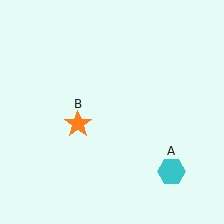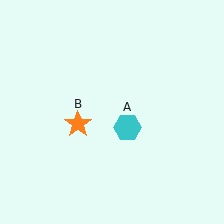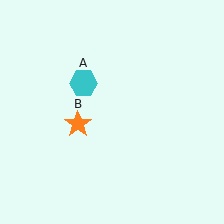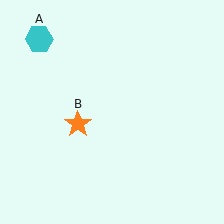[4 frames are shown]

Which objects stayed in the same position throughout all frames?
Orange star (object B) remained stationary.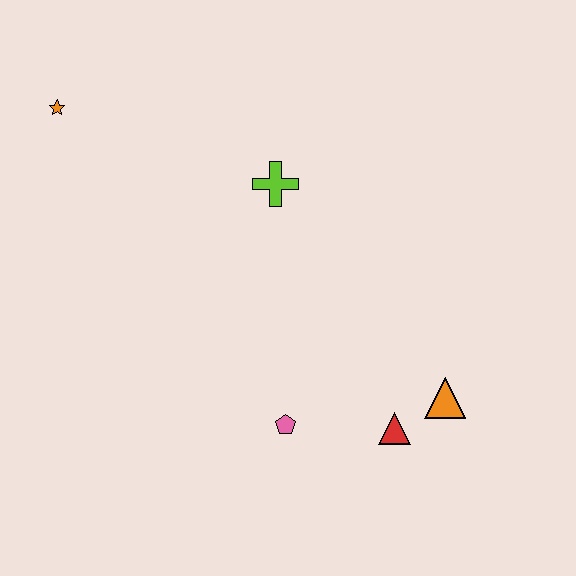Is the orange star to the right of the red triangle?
No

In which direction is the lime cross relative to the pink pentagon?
The lime cross is above the pink pentagon.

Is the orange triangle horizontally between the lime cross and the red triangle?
No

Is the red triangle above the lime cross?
No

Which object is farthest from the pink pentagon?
The orange star is farthest from the pink pentagon.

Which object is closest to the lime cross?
The orange star is closest to the lime cross.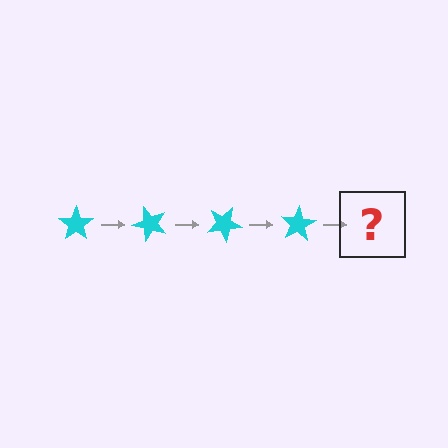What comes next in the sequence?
The next element should be a cyan star rotated 200 degrees.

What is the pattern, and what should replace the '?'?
The pattern is that the star rotates 50 degrees each step. The '?' should be a cyan star rotated 200 degrees.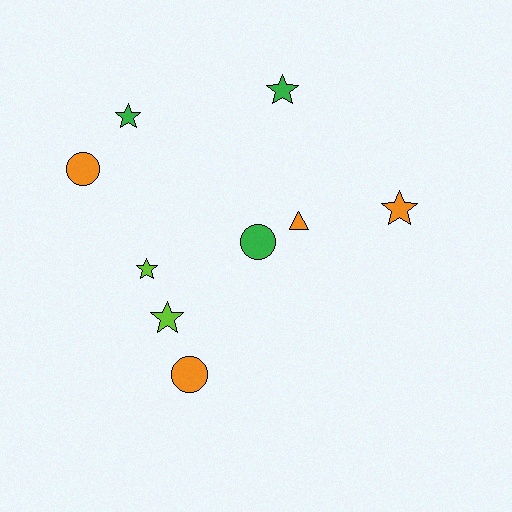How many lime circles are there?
There are no lime circles.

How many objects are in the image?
There are 9 objects.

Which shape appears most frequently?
Star, with 5 objects.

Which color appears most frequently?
Orange, with 4 objects.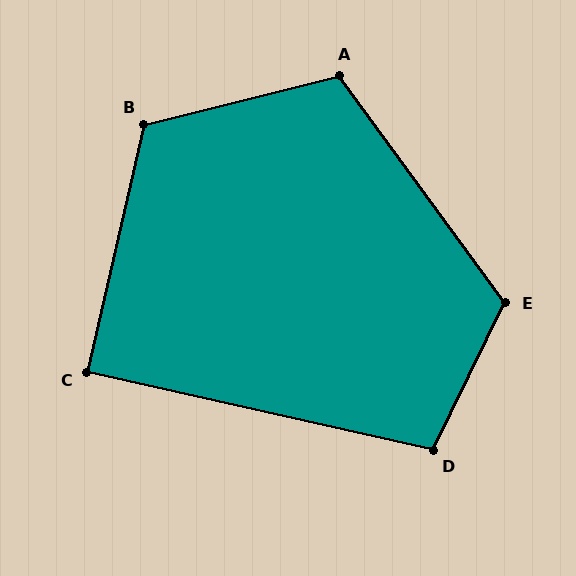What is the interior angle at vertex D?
Approximately 103 degrees (obtuse).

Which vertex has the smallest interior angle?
C, at approximately 90 degrees.